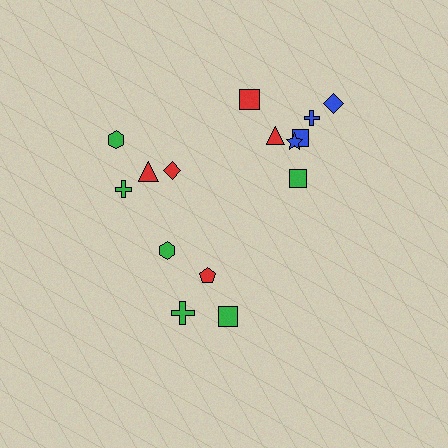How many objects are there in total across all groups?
There are 15 objects.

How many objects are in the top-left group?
There are 4 objects.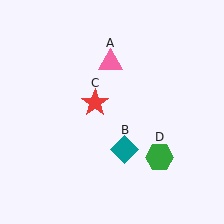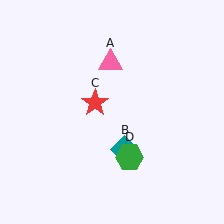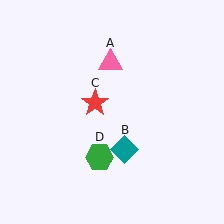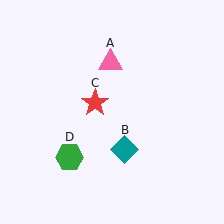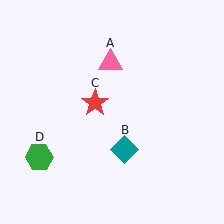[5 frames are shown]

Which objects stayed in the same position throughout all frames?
Pink triangle (object A) and teal diamond (object B) and red star (object C) remained stationary.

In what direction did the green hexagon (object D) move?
The green hexagon (object D) moved left.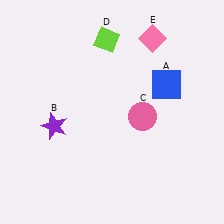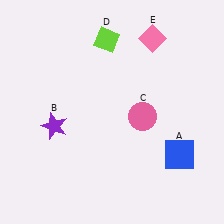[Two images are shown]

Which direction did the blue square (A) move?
The blue square (A) moved down.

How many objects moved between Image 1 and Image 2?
1 object moved between the two images.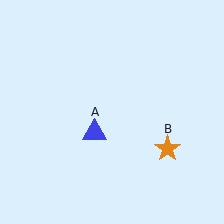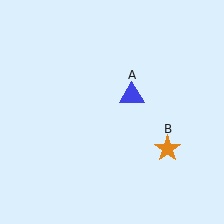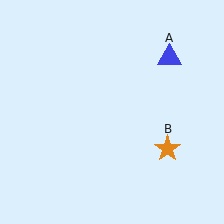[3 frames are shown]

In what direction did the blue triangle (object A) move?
The blue triangle (object A) moved up and to the right.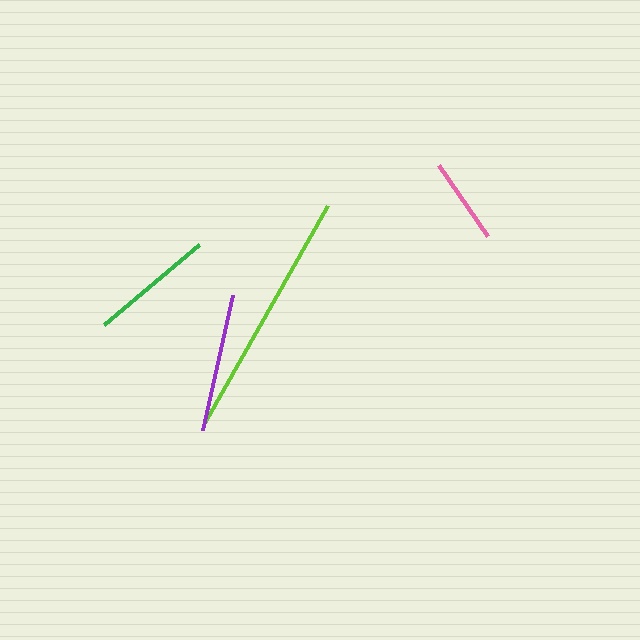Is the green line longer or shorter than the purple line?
The purple line is longer than the green line.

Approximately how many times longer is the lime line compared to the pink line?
The lime line is approximately 2.9 times the length of the pink line.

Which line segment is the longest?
The lime line is the longest at approximately 249 pixels.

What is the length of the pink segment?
The pink segment is approximately 86 pixels long.